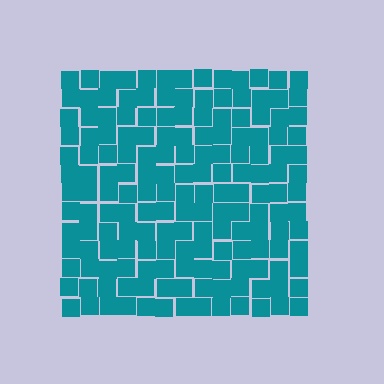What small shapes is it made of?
It is made of small squares.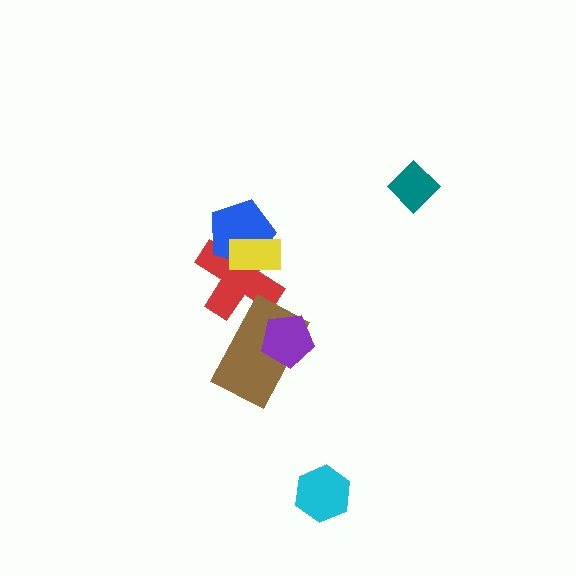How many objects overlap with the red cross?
3 objects overlap with the red cross.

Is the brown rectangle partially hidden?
Yes, it is partially covered by another shape.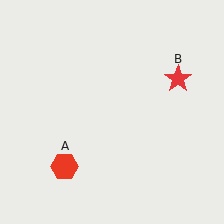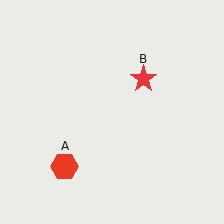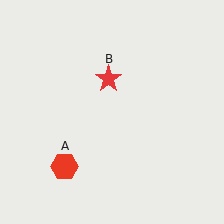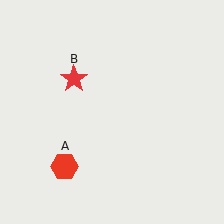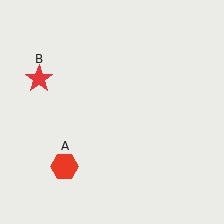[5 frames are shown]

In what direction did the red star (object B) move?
The red star (object B) moved left.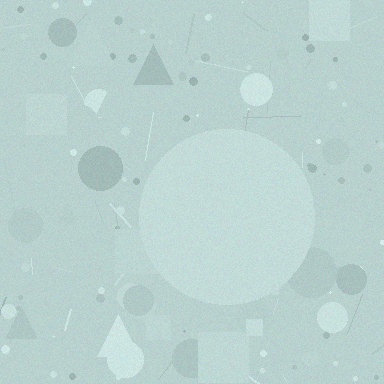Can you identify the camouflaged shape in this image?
The camouflaged shape is a circle.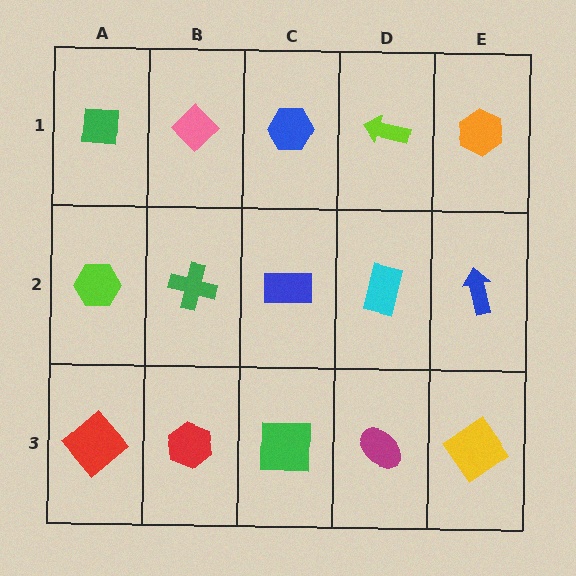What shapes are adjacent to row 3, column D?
A cyan rectangle (row 2, column D), a green square (row 3, column C), a yellow diamond (row 3, column E).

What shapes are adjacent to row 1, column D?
A cyan rectangle (row 2, column D), a blue hexagon (row 1, column C), an orange hexagon (row 1, column E).